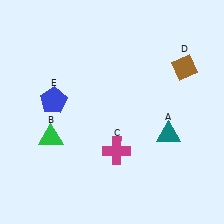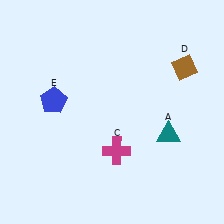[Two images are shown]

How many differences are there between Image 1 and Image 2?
There is 1 difference between the two images.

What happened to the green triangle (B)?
The green triangle (B) was removed in Image 2. It was in the bottom-left area of Image 1.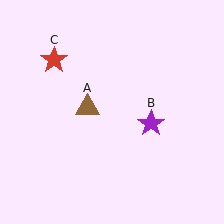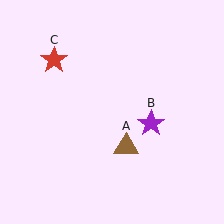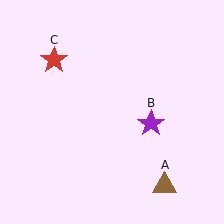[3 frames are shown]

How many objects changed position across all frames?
1 object changed position: brown triangle (object A).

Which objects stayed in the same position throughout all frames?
Purple star (object B) and red star (object C) remained stationary.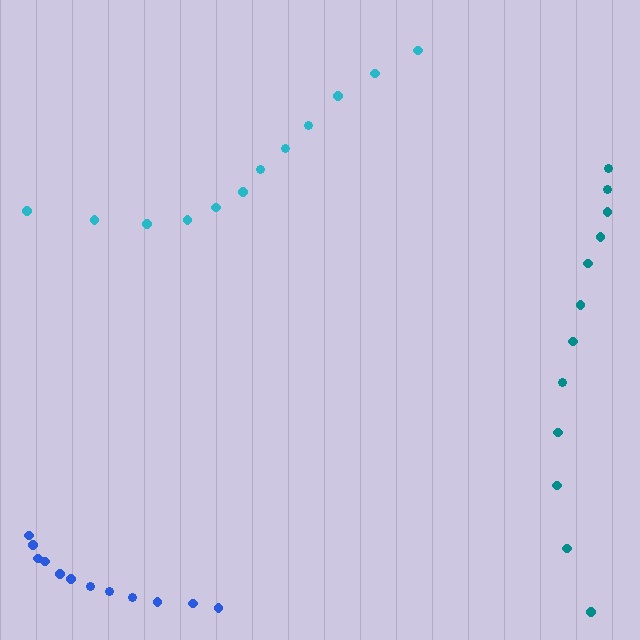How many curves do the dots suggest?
There are 3 distinct paths.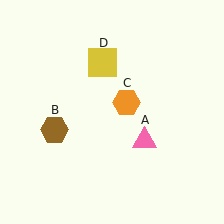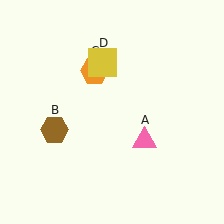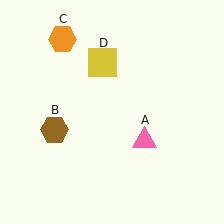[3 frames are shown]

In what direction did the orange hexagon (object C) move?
The orange hexagon (object C) moved up and to the left.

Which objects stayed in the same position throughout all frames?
Pink triangle (object A) and brown hexagon (object B) and yellow square (object D) remained stationary.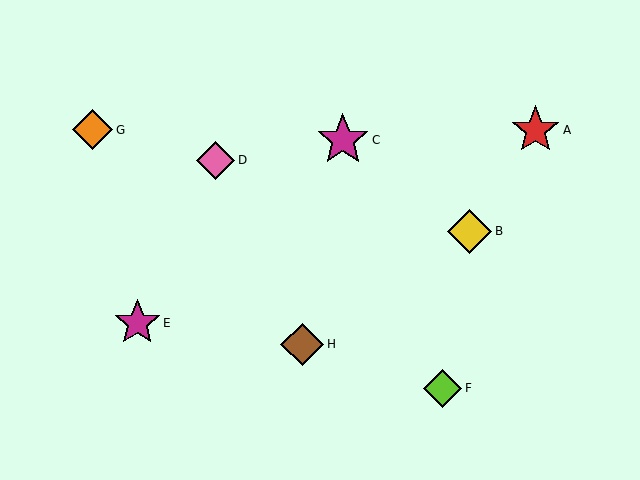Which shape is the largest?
The magenta star (labeled C) is the largest.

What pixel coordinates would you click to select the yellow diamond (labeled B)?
Click at (470, 231) to select the yellow diamond B.